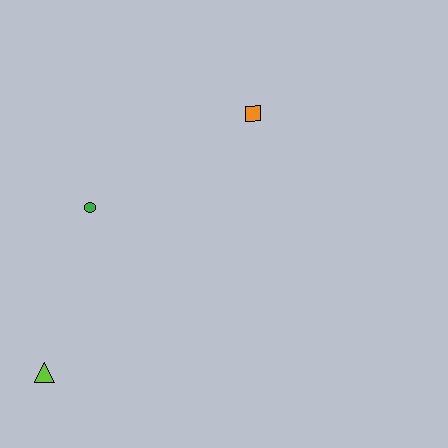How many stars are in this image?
There are no stars.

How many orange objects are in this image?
There is 1 orange object.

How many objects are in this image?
There are 3 objects.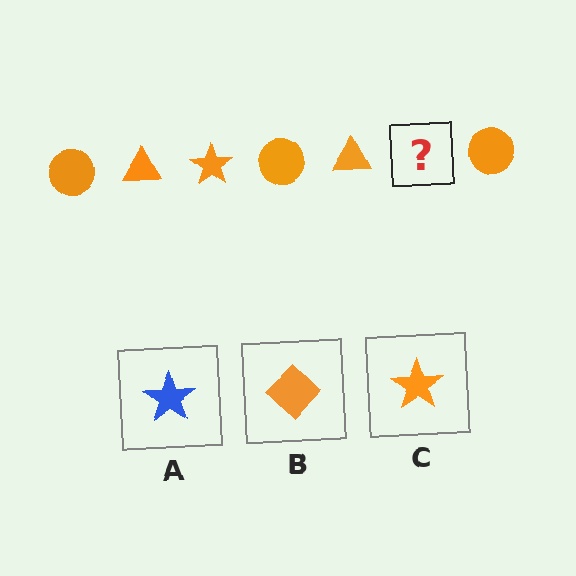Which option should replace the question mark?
Option C.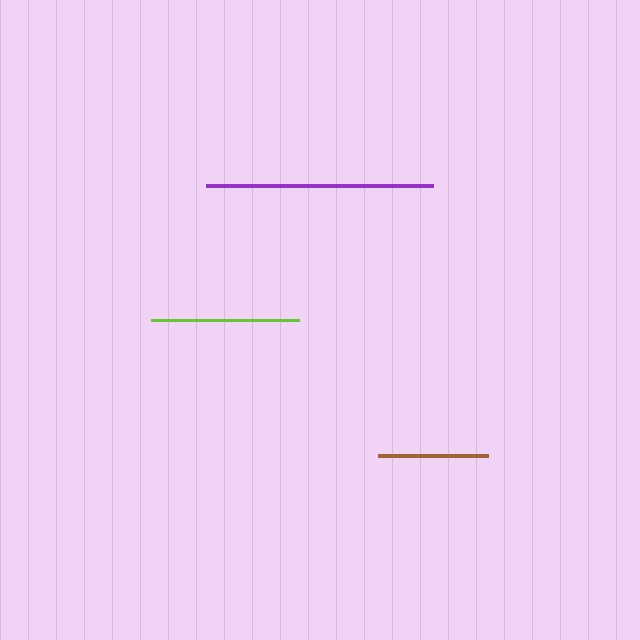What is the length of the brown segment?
The brown segment is approximately 109 pixels long.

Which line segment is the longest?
The purple line is the longest at approximately 227 pixels.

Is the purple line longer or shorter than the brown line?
The purple line is longer than the brown line.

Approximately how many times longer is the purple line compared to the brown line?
The purple line is approximately 2.1 times the length of the brown line.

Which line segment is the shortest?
The brown line is the shortest at approximately 109 pixels.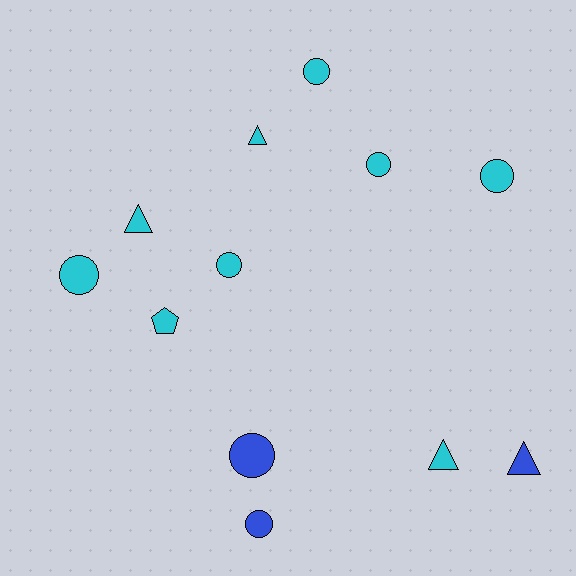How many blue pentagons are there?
There are no blue pentagons.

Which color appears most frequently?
Cyan, with 9 objects.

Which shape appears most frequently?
Circle, with 7 objects.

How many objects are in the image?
There are 12 objects.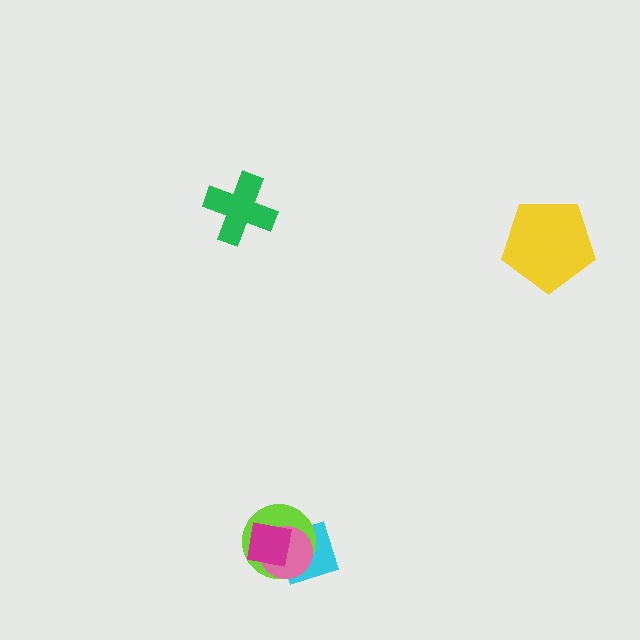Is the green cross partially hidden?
No, no other shape covers it.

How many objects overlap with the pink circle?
3 objects overlap with the pink circle.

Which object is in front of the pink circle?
The magenta square is in front of the pink circle.